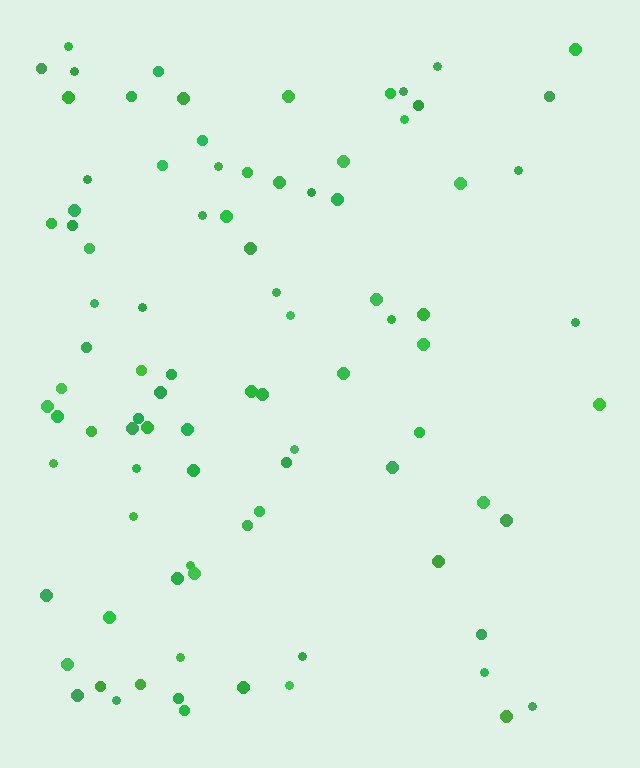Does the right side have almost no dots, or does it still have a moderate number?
Still a moderate number, just noticeably fewer than the left.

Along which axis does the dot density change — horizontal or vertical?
Horizontal.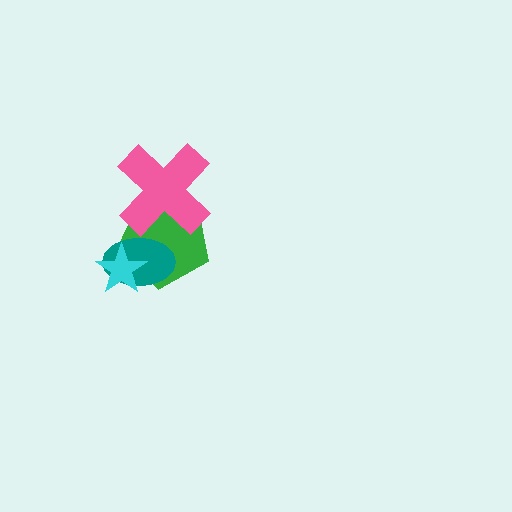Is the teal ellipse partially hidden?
Yes, it is partially covered by another shape.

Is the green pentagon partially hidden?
Yes, it is partially covered by another shape.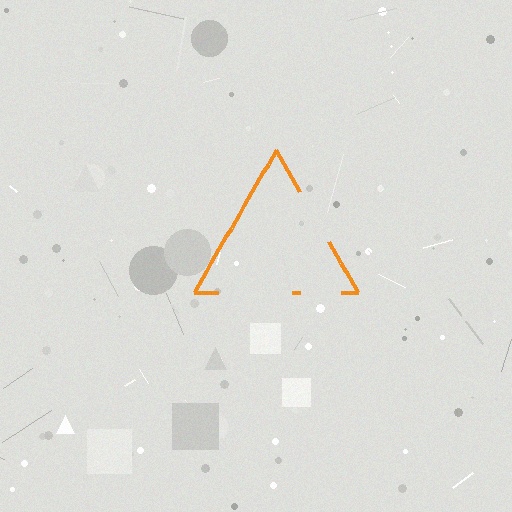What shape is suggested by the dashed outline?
The dashed outline suggests a triangle.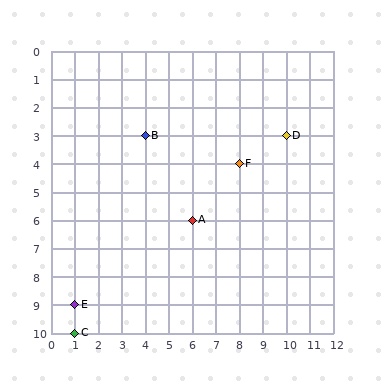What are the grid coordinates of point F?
Point F is at grid coordinates (8, 4).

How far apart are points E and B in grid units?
Points E and B are 3 columns and 6 rows apart (about 6.7 grid units diagonally).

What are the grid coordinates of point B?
Point B is at grid coordinates (4, 3).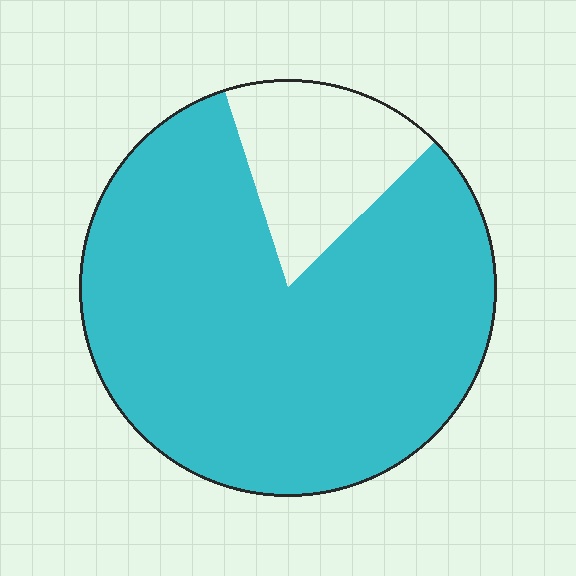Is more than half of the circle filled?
Yes.